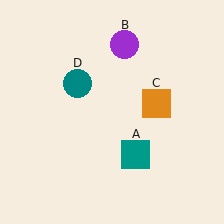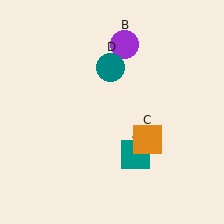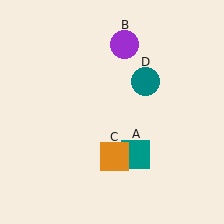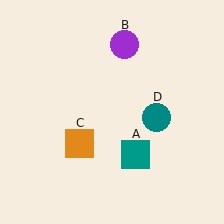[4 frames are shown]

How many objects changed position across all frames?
2 objects changed position: orange square (object C), teal circle (object D).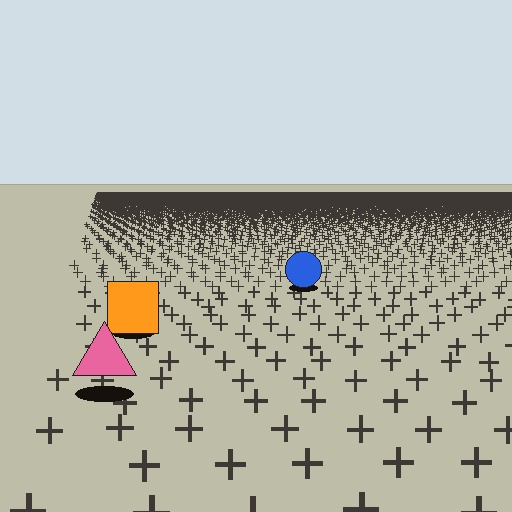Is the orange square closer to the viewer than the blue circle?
Yes. The orange square is closer — you can tell from the texture gradient: the ground texture is coarser near it.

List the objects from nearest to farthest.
From nearest to farthest: the pink triangle, the orange square, the blue circle.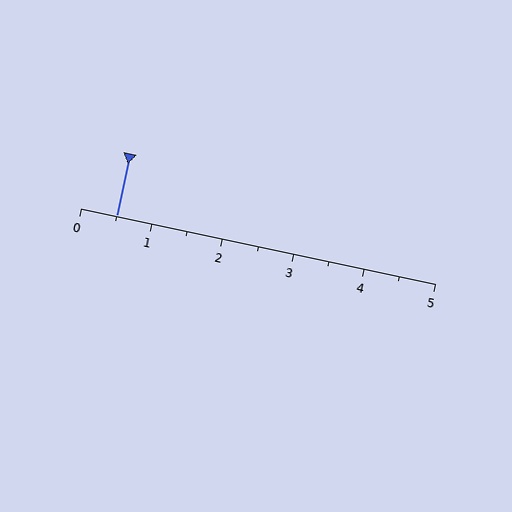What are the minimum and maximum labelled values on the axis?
The axis runs from 0 to 5.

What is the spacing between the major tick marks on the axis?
The major ticks are spaced 1 apart.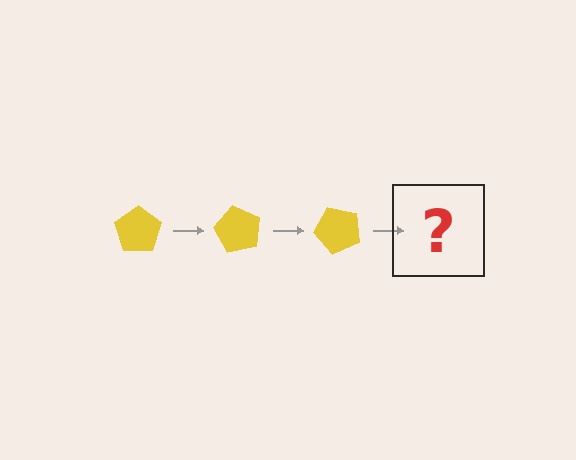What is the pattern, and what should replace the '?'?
The pattern is that the pentagon rotates 60 degrees each step. The '?' should be a yellow pentagon rotated 180 degrees.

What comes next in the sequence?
The next element should be a yellow pentagon rotated 180 degrees.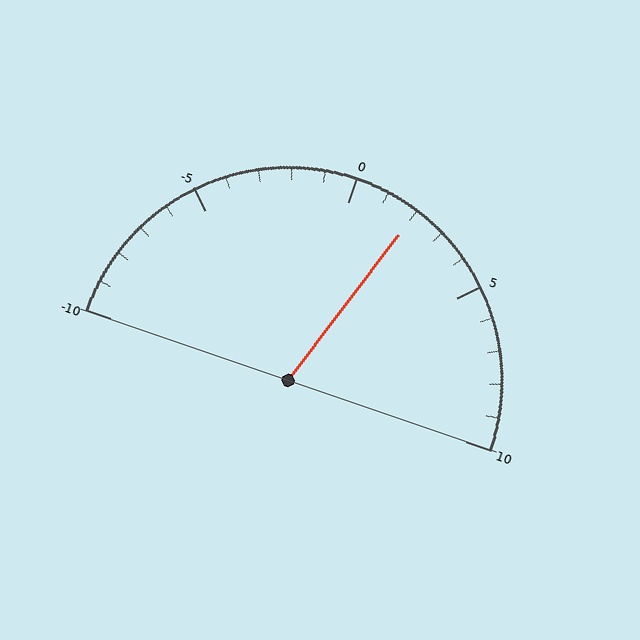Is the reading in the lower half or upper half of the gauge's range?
The reading is in the upper half of the range (-10 to 10).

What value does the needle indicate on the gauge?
The needle indicates approximately 2.